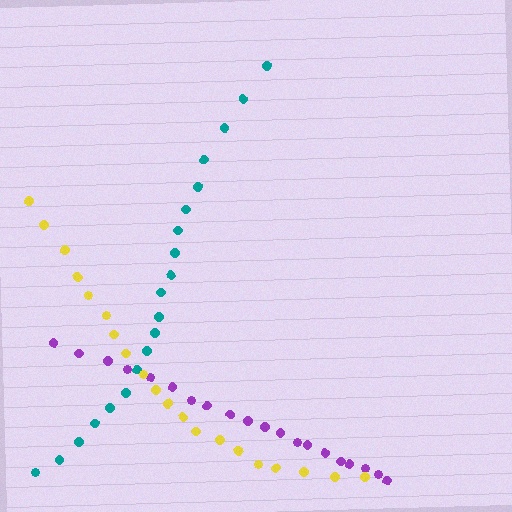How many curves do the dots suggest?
There are 3 distinct paths.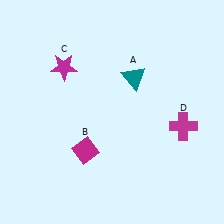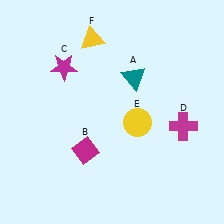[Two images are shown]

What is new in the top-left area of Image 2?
A yellow triangle (F) was added in the top-left area of Image 2.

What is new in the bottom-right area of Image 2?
A yellow circle (E) was added in the bottom-right area of Image 2.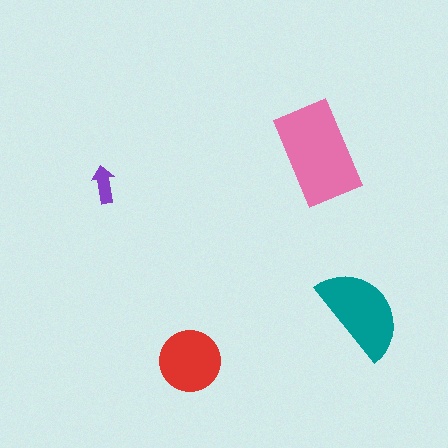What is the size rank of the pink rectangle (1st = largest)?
1st.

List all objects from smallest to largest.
The purple arrow, the red circle, the teal semicircle, the pink rectangle.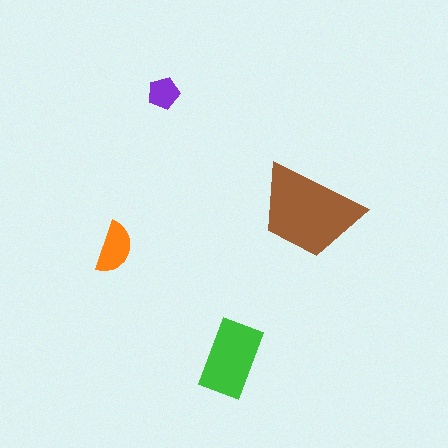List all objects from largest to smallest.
The brown trapezoid, the green rectangle, the orange semicircle, the purple pentagon.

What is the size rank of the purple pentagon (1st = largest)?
4th.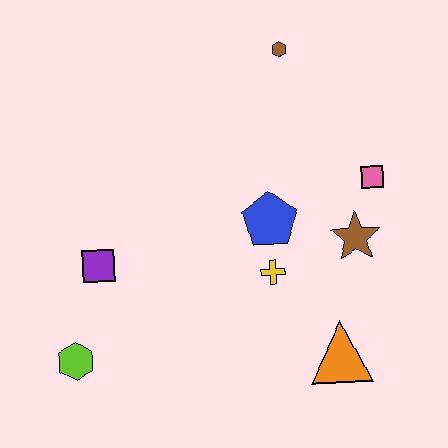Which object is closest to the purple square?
The lime hexagon is closest to the purple square.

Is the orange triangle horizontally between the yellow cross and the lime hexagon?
No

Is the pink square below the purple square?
No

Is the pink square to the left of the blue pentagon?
No